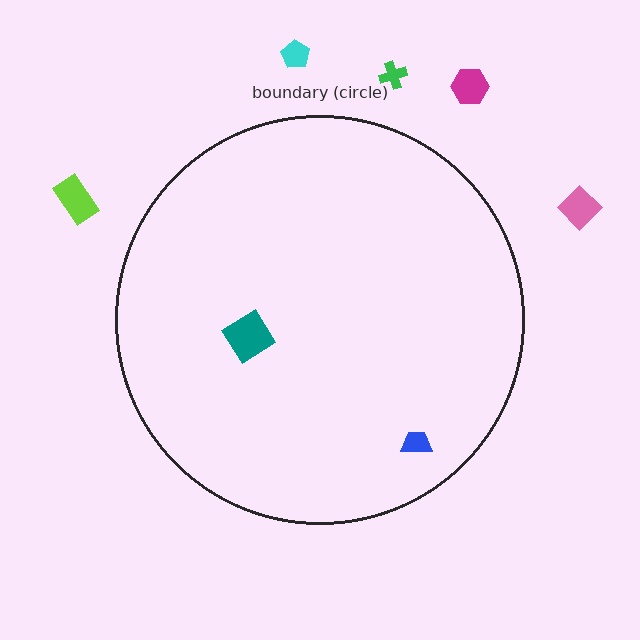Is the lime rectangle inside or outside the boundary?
Outside.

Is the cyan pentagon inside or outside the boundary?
Outside.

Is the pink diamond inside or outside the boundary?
Outside.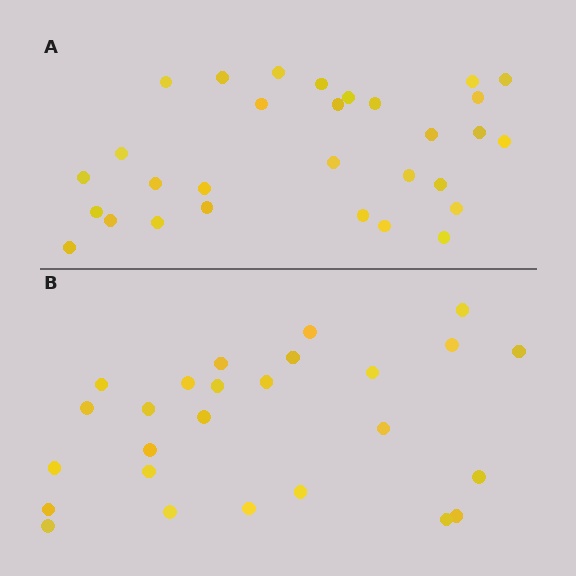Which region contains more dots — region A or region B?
Region A (the top region) has more dots.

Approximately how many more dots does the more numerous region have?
Region A has about 4 more dots than region B.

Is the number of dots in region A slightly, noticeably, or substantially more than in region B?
Region A has only slightly more — the two regions are fairly close. The ratio is roughly 1.2 to 1.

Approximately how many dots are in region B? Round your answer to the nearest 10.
About 30 dots. (The exact count is 26, which rounds to 30.)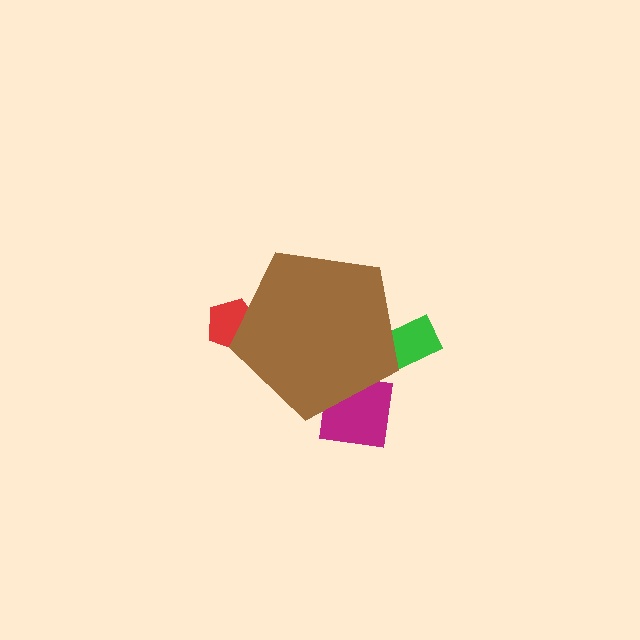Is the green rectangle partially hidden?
Yes, the green rectangle is partially hidden behind the brown pentagon.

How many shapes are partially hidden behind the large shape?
3 shapes are partially hidden.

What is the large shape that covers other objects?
A brown pentagon.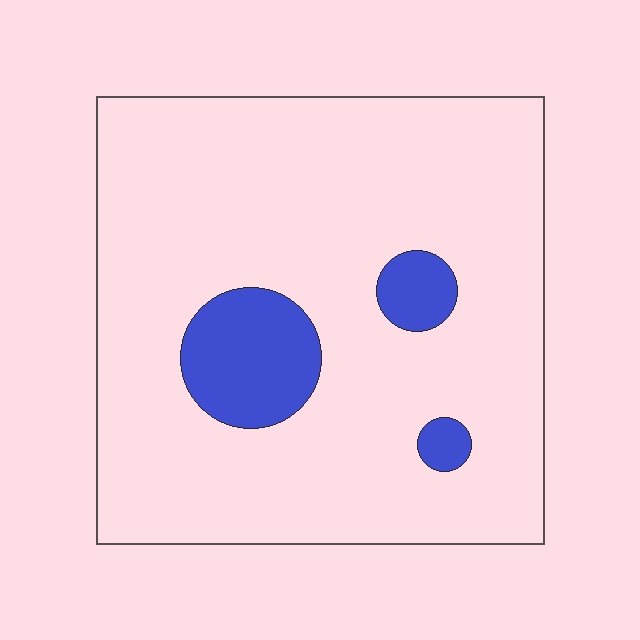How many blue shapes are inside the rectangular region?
3.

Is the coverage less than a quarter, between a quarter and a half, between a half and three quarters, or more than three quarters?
Less than a quarter.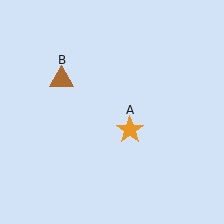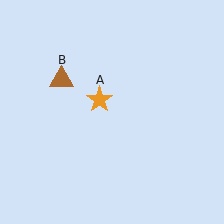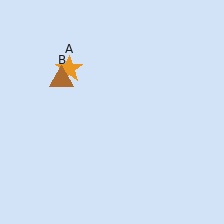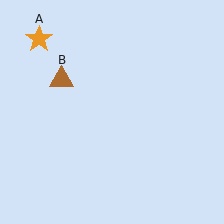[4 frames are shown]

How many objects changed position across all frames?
1 object changed position: orange star (object A).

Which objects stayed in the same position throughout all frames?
Brown triangle (object B) remained stationary.